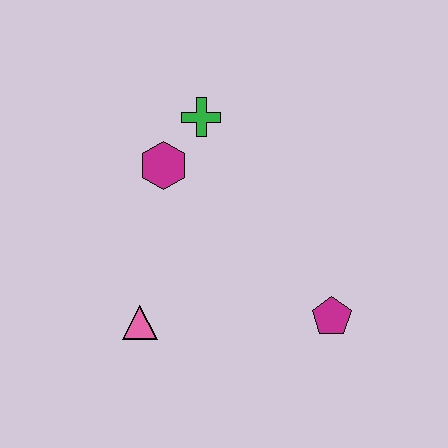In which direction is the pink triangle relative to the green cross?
The pink triangle is below the green cross.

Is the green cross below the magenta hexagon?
No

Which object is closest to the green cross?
The magenta hexagon is closest to the green cross.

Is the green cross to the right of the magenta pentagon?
No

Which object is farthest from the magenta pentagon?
The green cross is farthest from the magenta pentagon.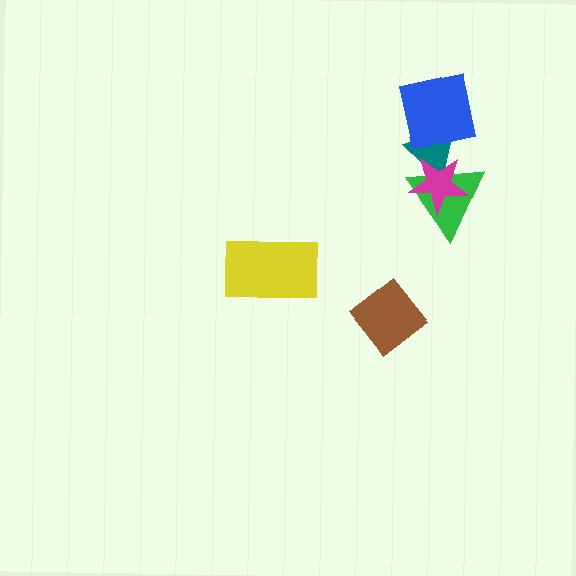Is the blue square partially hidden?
No, no other shape covers it.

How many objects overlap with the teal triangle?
3 objects overlap with the teal triangle.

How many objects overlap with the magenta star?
2 objects overlap with the magenta star.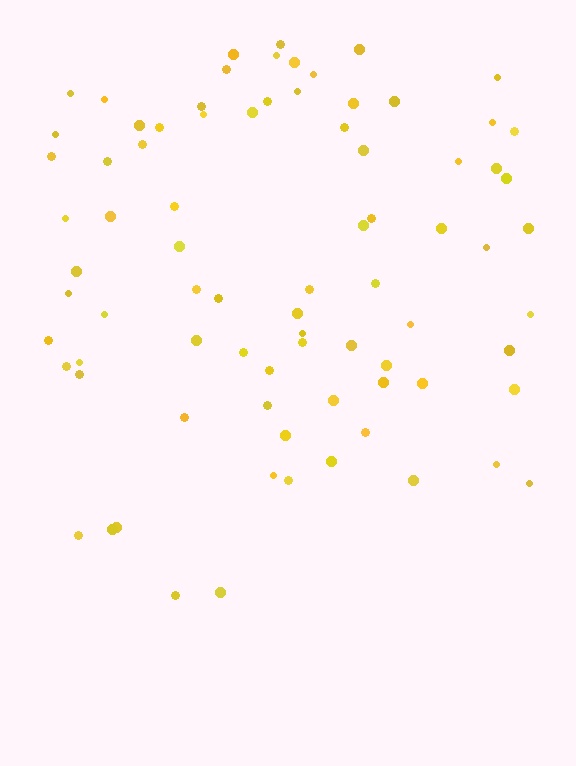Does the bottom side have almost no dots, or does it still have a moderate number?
Still a moderate number, just noticeably fewer than the top.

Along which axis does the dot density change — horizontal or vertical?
Vertical.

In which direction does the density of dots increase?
From bottom to top, with the top side densest.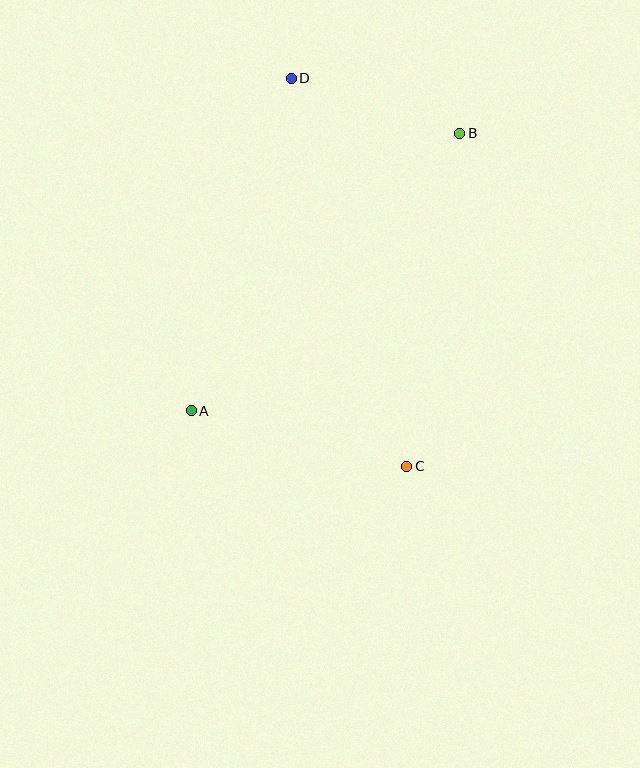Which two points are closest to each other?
Points B and D are closest to each other.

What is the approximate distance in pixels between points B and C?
The distance between B and C is approximately 337 pixels.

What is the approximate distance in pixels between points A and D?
The distance between A and D is approximately 347 pixels.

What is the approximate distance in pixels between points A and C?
The distance between A and C is approximately 223 pixels.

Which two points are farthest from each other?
Points C and D are farthest from each other.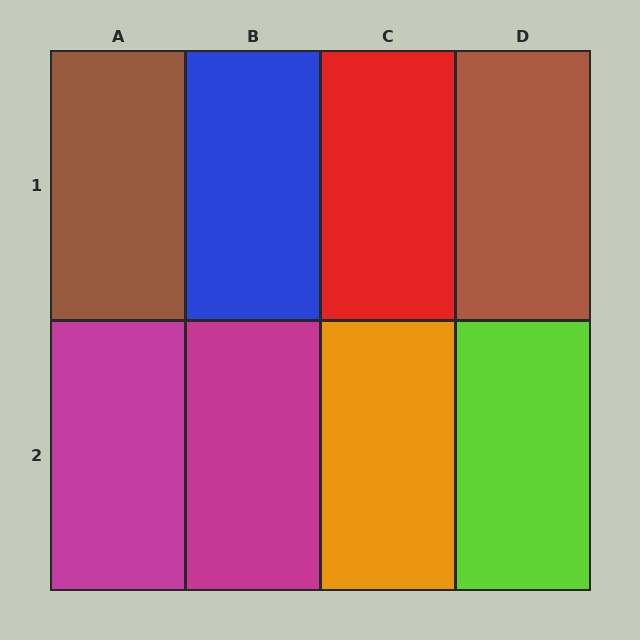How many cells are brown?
2 cells are brown.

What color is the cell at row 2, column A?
Magenta.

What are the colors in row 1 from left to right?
Brown, blue, red, brown.